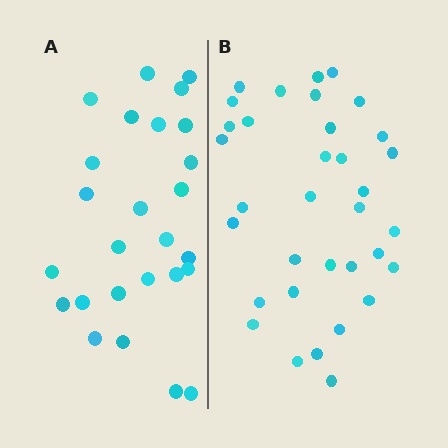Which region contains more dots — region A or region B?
Region B (the right region) has more dots.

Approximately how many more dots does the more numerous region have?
Region B has roughly 8 or so more dots than region A.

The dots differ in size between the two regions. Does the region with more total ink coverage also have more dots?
No. Region A has more total ink coverage because its dots are larger, but region B actually contains more individual dots. Total area can be misleading — the number of items is what matters here.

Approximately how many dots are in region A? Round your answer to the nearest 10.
About 30 dots. (The exact count is 26, which rounds to 30.)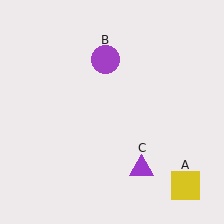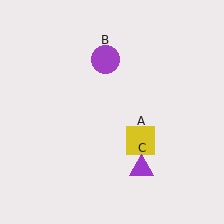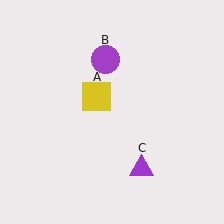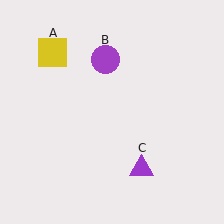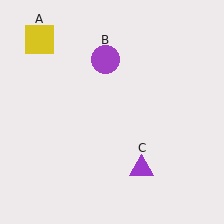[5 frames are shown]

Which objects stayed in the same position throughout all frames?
Purple circle (object B) and purple triangle (object C) remained stationary.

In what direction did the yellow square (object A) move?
The yellow square (object A) moved up and to the left.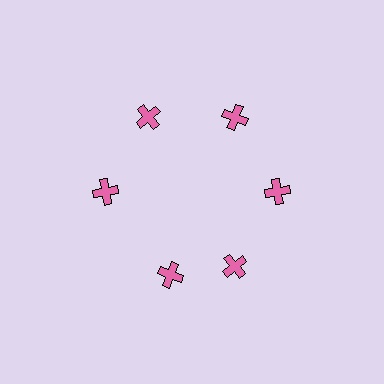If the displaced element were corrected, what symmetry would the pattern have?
It would have 6-fold rotational symmetry — the pattern would map onto itself every 60 degrees.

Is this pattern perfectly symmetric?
No. The 6 pink crosses are arranged in a ring, but one element near the 7 o'clock position is rotated out of alignment along the ring, breaking the 6-fold rotational symmetry.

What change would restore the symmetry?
The symmetry would be restored by rotating it back into even spacing with its neighbors so that all 6 crosses sit at equal angles and equal distance from the center.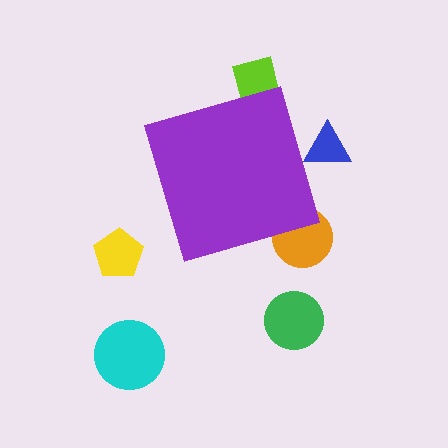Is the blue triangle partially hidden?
Yes, the blue triangle is partially hidden behind the purple diamond.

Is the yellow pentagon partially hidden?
No, the yellow pentagon is fully visible.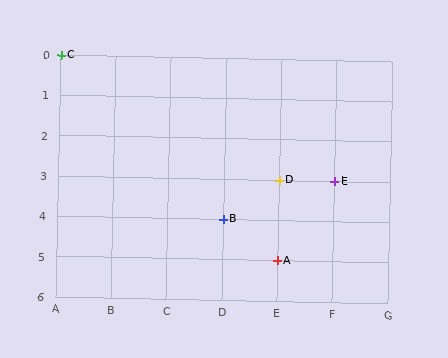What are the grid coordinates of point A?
Point A is at grid coordinates (E, 5).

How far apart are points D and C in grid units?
Points D and C are 4 columns and 3 rows apart (about 5.0 grid units diagonally).